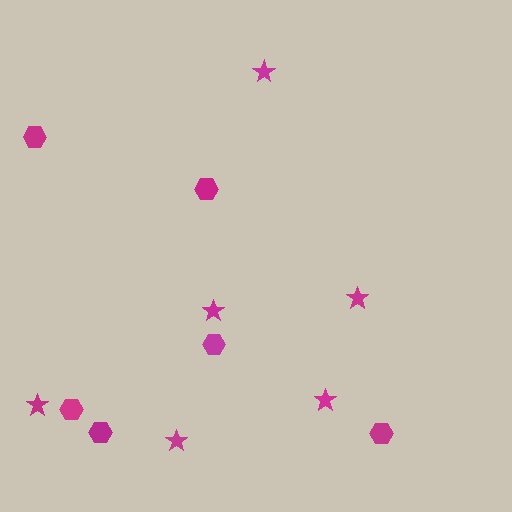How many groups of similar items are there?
There are 2 groups: one group of hexagons (6) and one group of stars (6).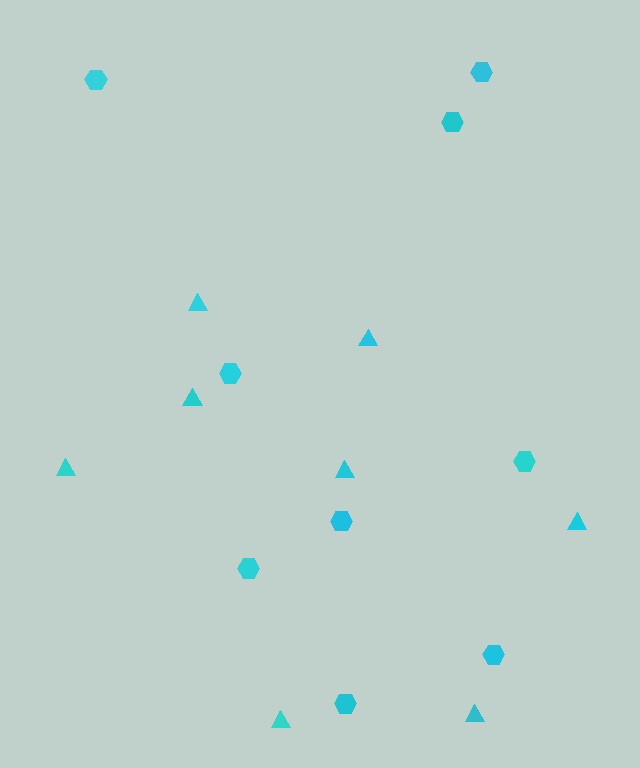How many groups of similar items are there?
There are 2 groups: one group of hexagons (9) and one group of triangles (8).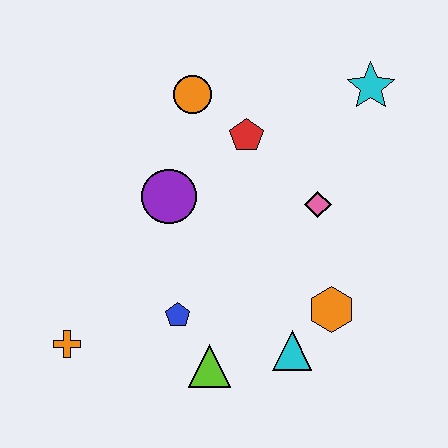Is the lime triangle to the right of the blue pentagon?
Yes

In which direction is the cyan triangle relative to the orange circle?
The cyan triangle is below the orange circle.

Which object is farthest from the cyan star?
The orange cross is farthest from the cyan star.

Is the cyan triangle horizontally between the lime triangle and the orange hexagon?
Yes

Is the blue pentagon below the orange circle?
Yes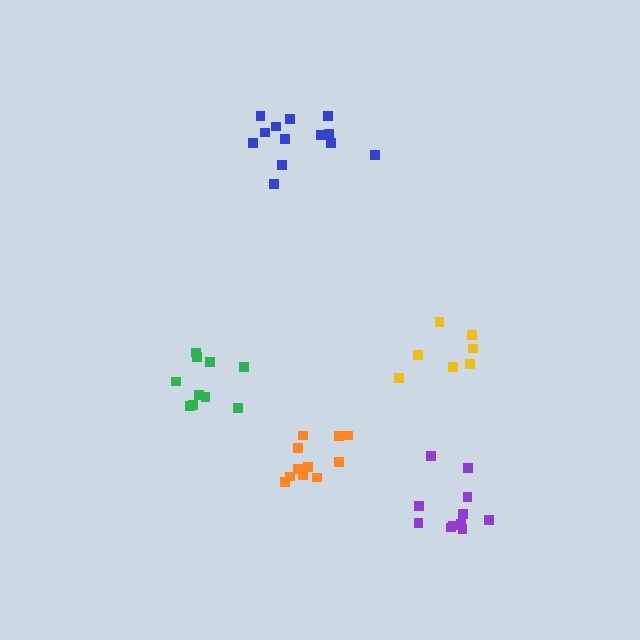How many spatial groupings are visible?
There are 5 spatial groupings.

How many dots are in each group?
Group 1: 10 dots, Group 2: 13 dots, Group 3: 7 dots, Group 4: 11 dots, Group 5: 11 dots (52 total).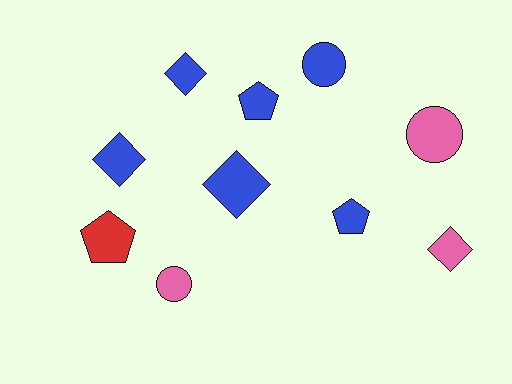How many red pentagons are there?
There is 1 red pentagon.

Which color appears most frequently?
Blue, with 6 objects.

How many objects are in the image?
There are 10 objects.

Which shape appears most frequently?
Diamond, with 4 objects.